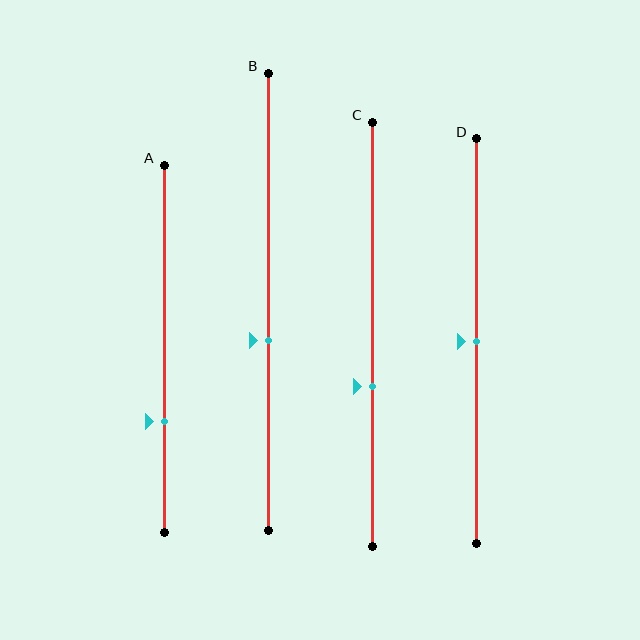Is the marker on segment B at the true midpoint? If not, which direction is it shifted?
No, the marker on segment B is shifted downward by about 8% of the segment length.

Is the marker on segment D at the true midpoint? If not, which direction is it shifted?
Yes, the marker on segment D is at the true midpoint.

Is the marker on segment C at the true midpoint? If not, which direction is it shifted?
No, the marker on segment C is shifted downward by about 12% of the segment length.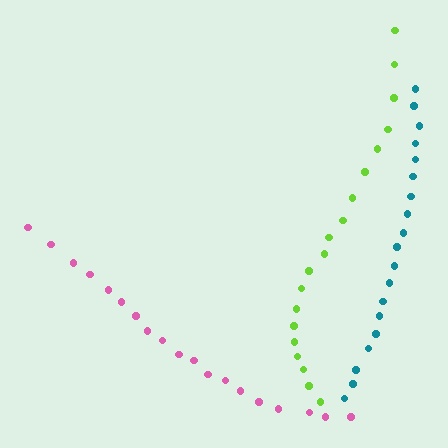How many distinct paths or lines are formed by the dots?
There are 3 distinct paths.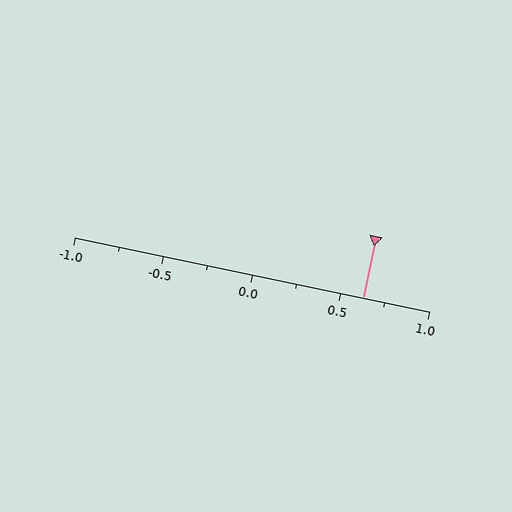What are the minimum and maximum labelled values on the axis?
The axis runs from -1.0 to 1.0.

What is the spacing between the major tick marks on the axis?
The major ticks are spaced 0.5 apart.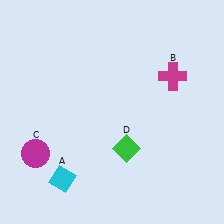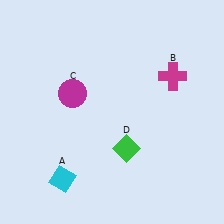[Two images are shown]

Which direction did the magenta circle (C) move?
The magenta circle (C) moved up.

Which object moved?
The magenta circle (C) moved up.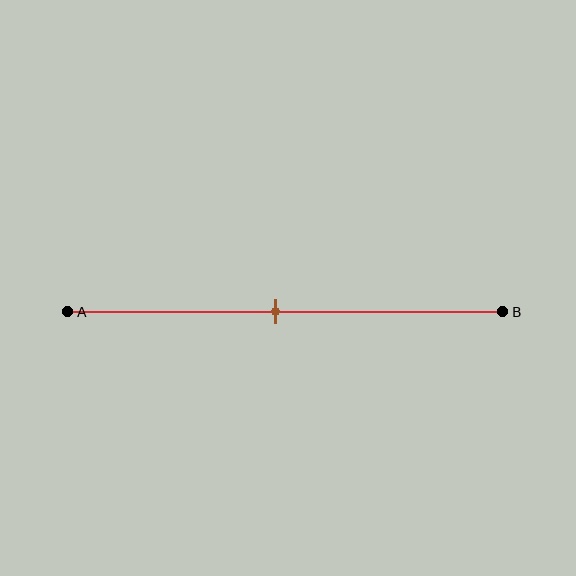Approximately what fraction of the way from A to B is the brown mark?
The brown mark is approximately 50% of the way from A to B.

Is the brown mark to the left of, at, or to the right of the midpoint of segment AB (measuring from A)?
The brown mark is approximately at the midpoint of segment AB.